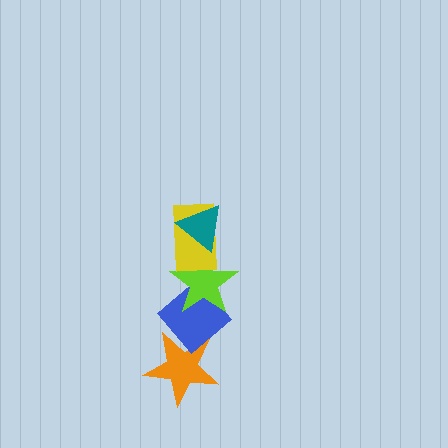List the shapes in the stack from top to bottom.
From top to bottom: the teal triangle, the yellow rectangle, the lime star, the blue diamond, the orange star.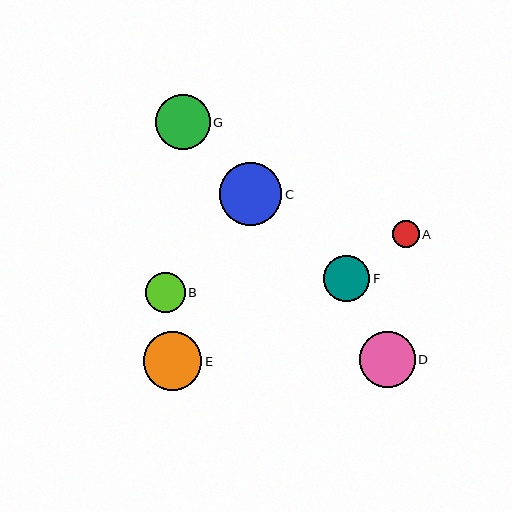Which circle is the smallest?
Circle A is the smallest with a size of approximately 27 pixels.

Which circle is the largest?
Circle C is the largest with a size of approximately 62 pixels.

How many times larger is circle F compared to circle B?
Circle F is approximately 1.2 times the size of circle B.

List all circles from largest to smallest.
From largest to smallest: C, E, D, G, F, B, A.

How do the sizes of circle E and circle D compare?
Circle E and circle D are approximately the same size.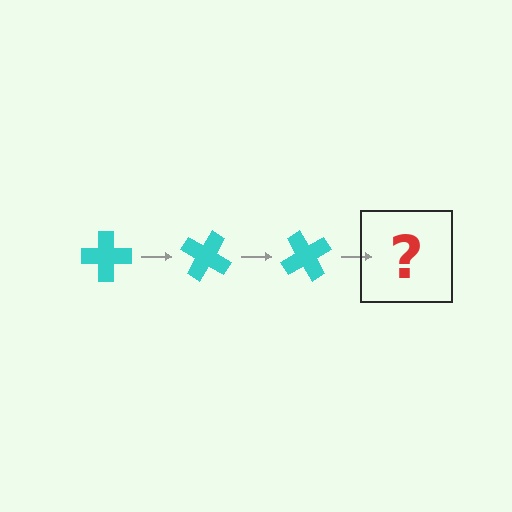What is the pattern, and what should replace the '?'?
The pattern is that the cross rotates 30 degrees each step. The '?' should be a cyan cross rotated 90 degrees.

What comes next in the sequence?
The next element should be a cyan cross rotated 90 degrees.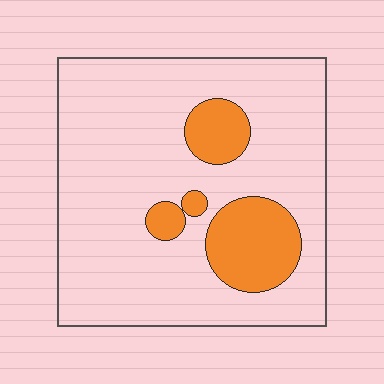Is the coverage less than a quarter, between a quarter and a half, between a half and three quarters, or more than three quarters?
Less than a quarter.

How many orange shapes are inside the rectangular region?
4.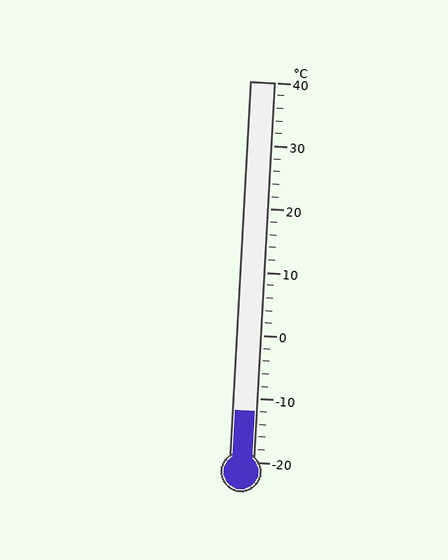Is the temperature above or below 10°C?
The temperature is below 10°C.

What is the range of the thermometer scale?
The thermometer scale ranges from -20°C to 40°C.